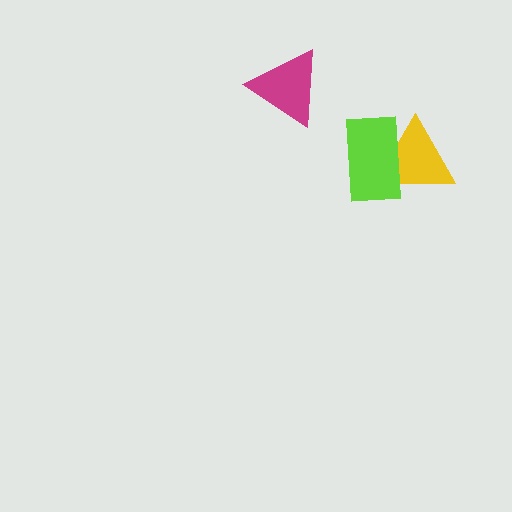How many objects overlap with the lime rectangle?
1 object overlaps with the lime rectangle.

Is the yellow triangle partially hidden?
Yes, it is partially covered by another shape.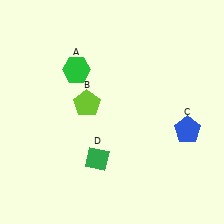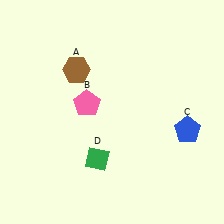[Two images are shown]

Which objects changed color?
A changed from green to brown. B changed from lime to pink.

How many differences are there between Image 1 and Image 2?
There are 2 differences between the two images.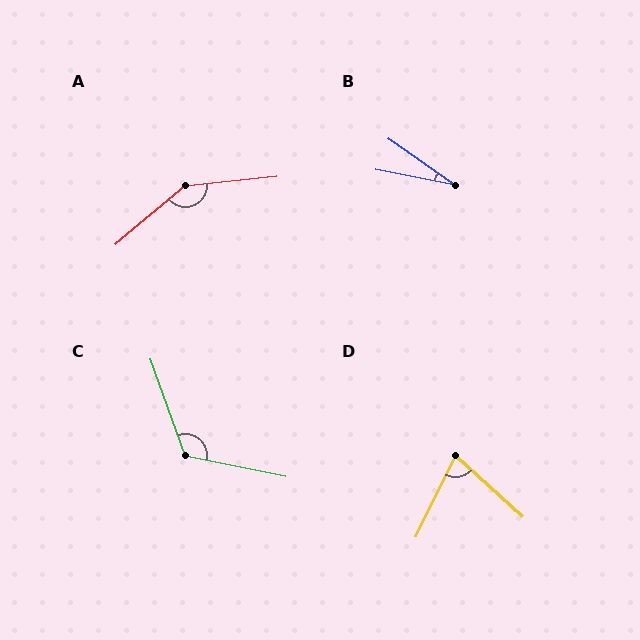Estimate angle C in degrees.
Approximately 121 degrees.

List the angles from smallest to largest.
B (24°), D (73°), C (121°), A (146°).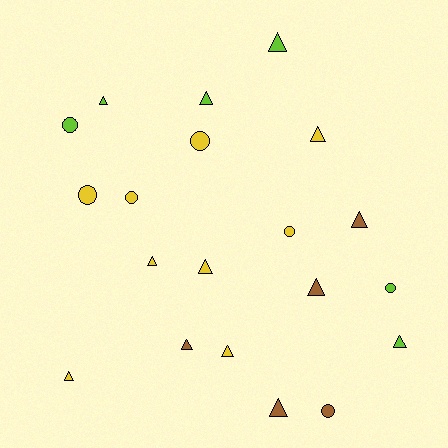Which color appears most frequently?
Yellow, with 9 objects.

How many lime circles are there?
There are 2 lime circles.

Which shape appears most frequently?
Triangle, with 13 objects.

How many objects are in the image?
There are 20 objects.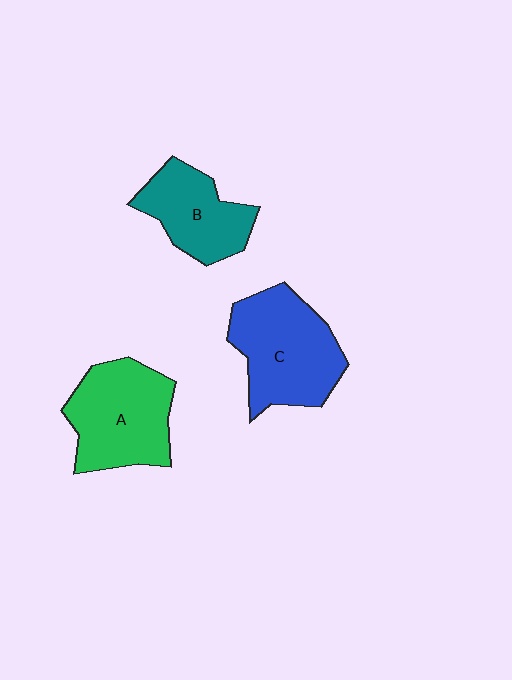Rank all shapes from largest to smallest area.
From largest to smallest: C (blue), A (green), B (teal).